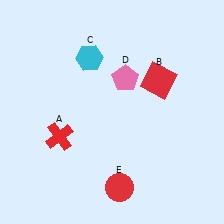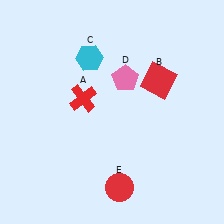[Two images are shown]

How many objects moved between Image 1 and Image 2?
1 object moved between the two images.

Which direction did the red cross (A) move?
The red cross (A) moved up.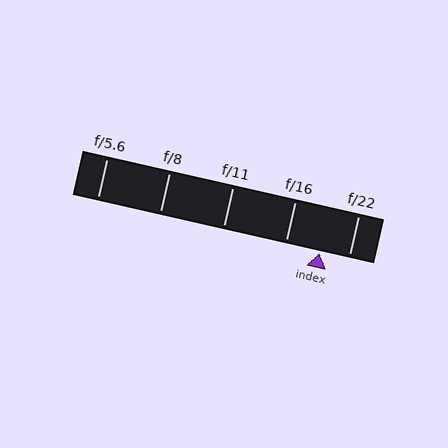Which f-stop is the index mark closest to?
The index mark is closest to f/22.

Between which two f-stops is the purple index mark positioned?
The index mark is between f/16 and f/22.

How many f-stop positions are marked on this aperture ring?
There are 5 f-stop positions marked.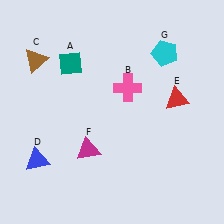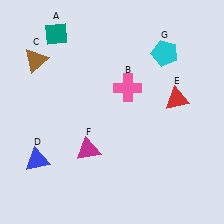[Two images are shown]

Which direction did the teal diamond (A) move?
The teal diamond (A) moved up.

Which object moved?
The teal diamond (A) moved up.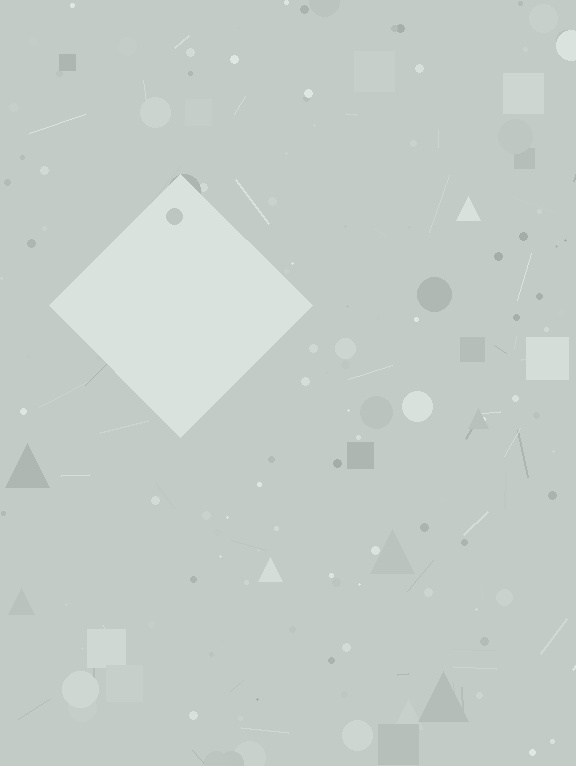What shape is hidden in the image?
A diamond is hidden in the image.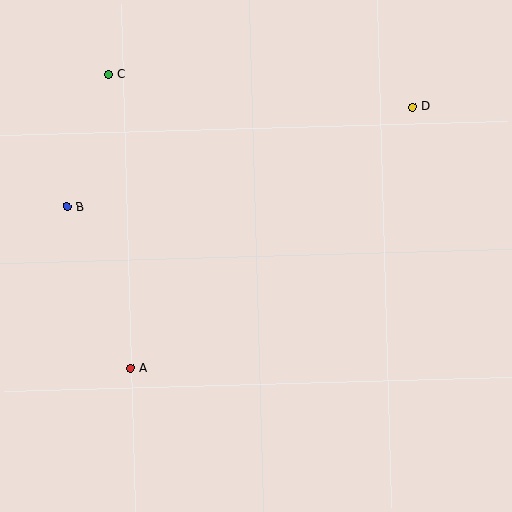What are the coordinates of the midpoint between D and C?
The midpoint between D and C is at (260, 91).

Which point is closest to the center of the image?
Point A at (130, 368) is closest to the center.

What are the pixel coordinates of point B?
Point B is at (67, 207).